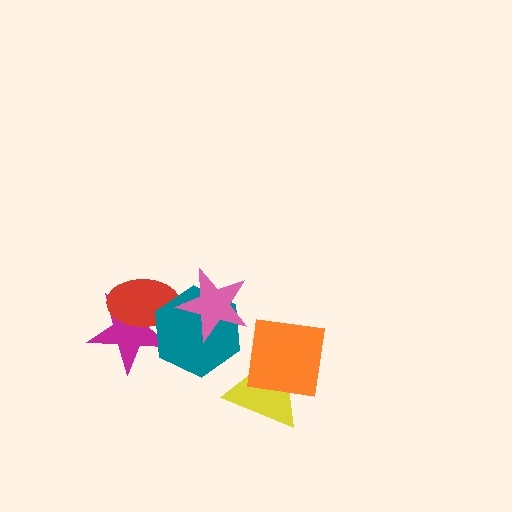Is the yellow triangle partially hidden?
Yes, it is partially covered by another shape.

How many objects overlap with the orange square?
1 object overlaps with the orange square.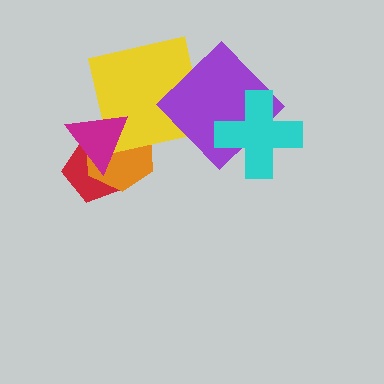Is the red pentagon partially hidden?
Yes, it is partially covered by another shape.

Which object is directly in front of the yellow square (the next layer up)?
The magenta triangle is directly in front of the yellow square.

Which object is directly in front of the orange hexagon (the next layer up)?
The yellow square is directly in front of the orange hexagon.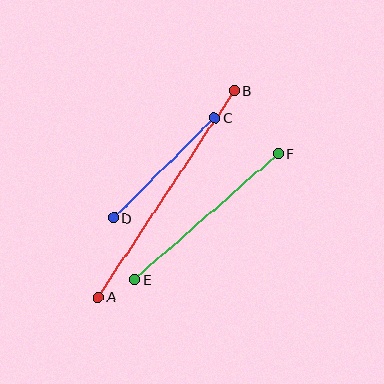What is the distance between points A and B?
The distance is approximately 248 pixels.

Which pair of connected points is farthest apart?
Points A and B are farthest apart.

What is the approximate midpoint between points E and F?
The midpoint is at approximately (206, 217) pixels.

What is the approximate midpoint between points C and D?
The midpoint is at approximately (164, 168) pixels.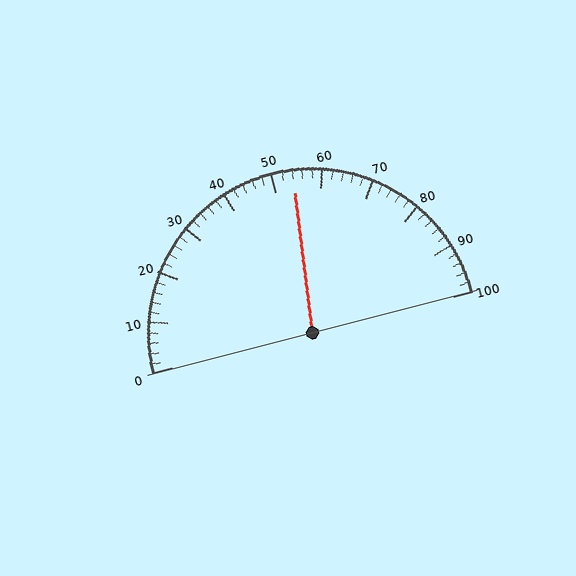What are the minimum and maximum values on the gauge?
The gauge ranges from 0 to 100.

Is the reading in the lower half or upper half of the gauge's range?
The reading is in the upper half of the range (0 to 100).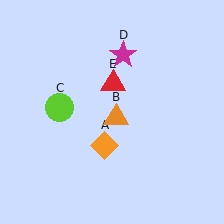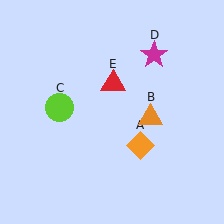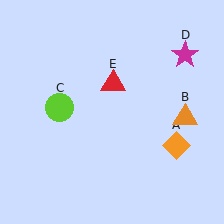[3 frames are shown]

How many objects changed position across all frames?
3 objects changed position: orange diamond (object A), orange triangle (object B), magenta star (object D).